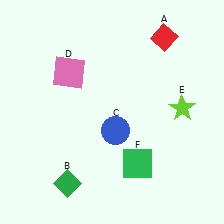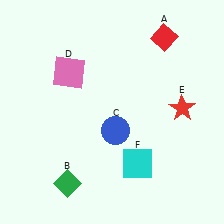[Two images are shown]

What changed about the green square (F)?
In Image 1, F is green. In Image 2, it changed to cyan.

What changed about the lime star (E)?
In Image 1, E is lime. In Image 2, it changed to red.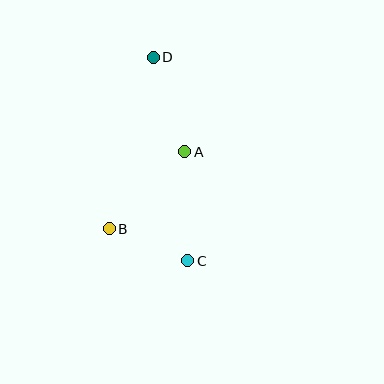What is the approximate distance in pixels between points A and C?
The distance between A and C is approximately 109 pixels.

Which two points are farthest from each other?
Points C and D are farthest from each other.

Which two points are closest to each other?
Points B and C are closest to each other.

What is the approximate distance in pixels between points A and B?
The distance between A and B is approximately 108 pixels.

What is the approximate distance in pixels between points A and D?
The distance between A and D is approximately 100 pixels.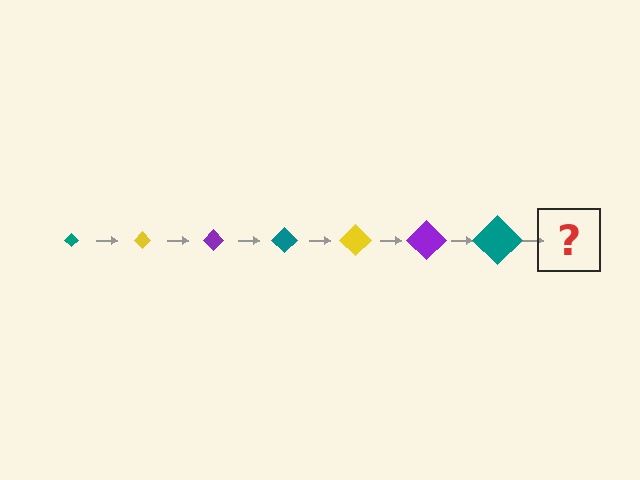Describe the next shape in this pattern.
It should be a yellow diamond, larger than the previous one.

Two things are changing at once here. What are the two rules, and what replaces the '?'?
The two rules are that the diamond grows larger each step and the color cycles through teal, yellow, and purple. The '?' should be a yellow diamond, larger than the previous one.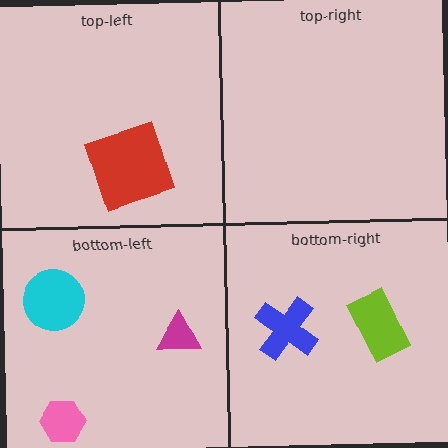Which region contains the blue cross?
The bottom-right region.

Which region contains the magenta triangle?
The bottom-left region.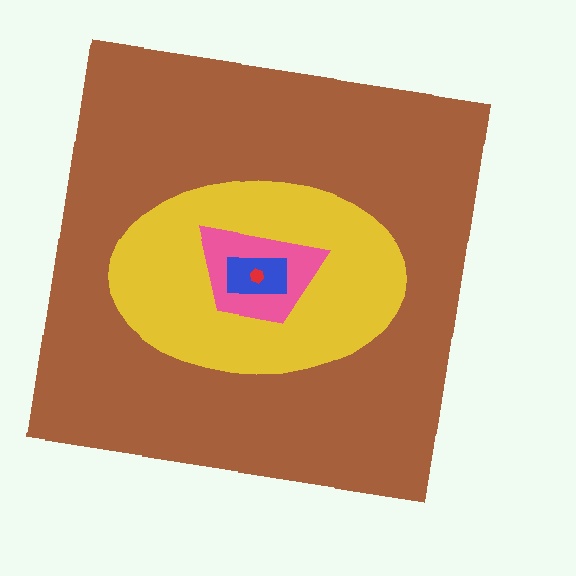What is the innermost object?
The red hexagon.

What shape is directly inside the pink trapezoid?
The blue rectangle.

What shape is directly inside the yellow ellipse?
The pink trapezoid.